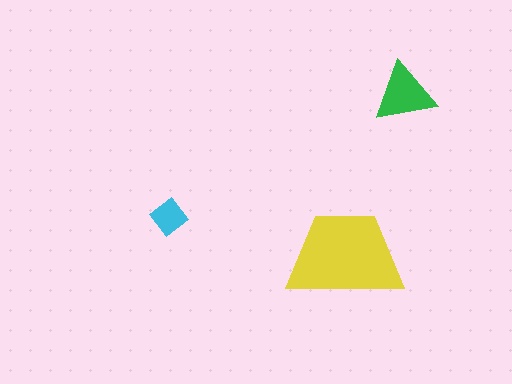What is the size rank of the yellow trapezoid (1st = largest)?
1st.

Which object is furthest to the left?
The cyan diamond is leftmost.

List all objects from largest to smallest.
The yellow trapezoid, the green triangle, the cyan diamond.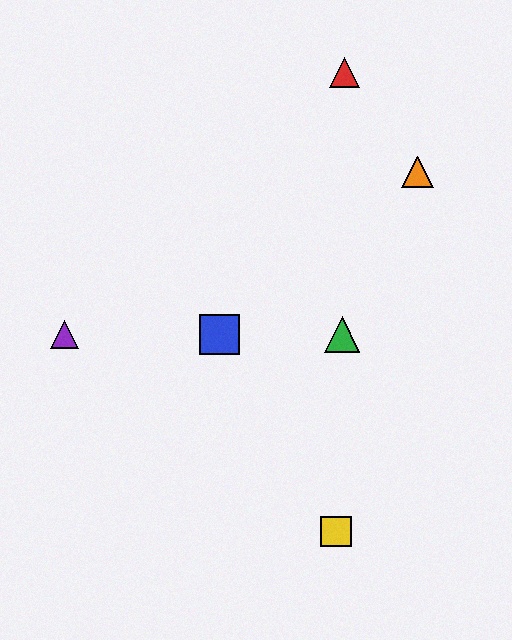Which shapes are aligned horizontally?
The blue square, the green triangle, the purple triangle are aligned horizontally.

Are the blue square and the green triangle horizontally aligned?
Yes, both are at y≈334.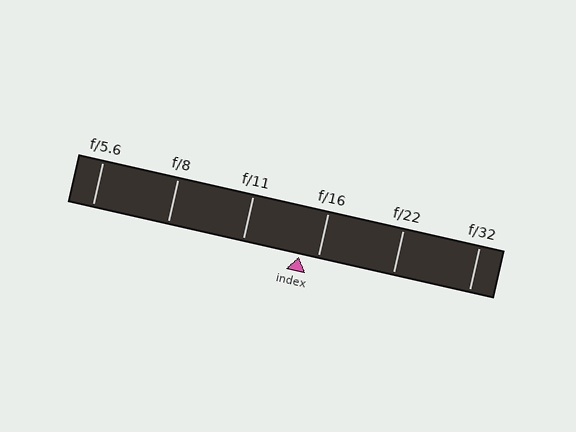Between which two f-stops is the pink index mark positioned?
The index mark is between f/11 and f/16.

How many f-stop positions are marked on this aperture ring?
There are 6 f-stop positions marked.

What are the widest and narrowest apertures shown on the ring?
The widest aperture shown is f/5.6 and the narrowest is f/32.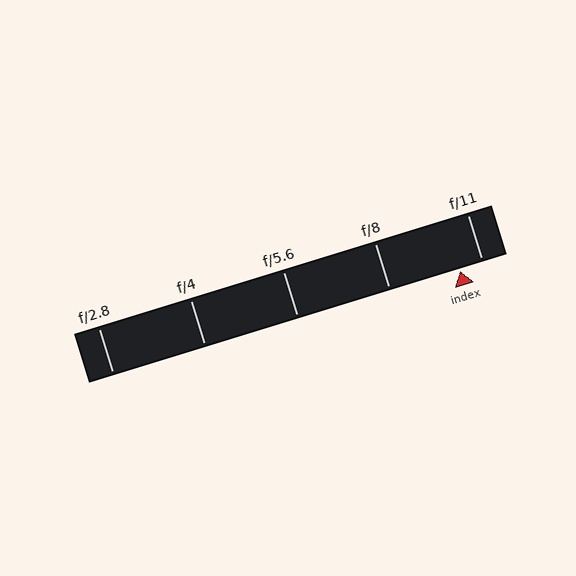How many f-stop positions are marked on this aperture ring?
There are 5 f-stop positions marked.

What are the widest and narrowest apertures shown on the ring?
The widest aperture shown is f/2.8 and the narrowest is f/11.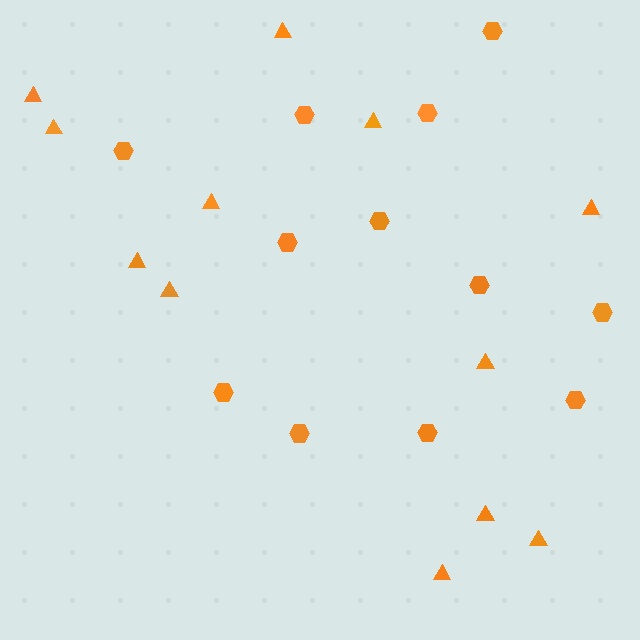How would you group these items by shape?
There are 2 groups: one group of triangles (12) and one group of hexagons (12).